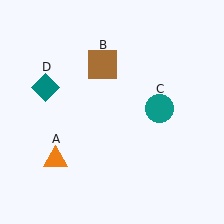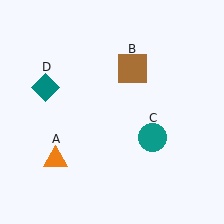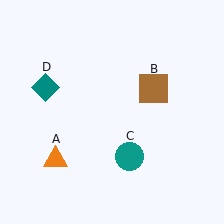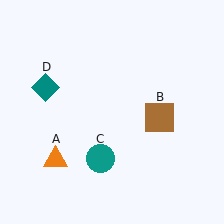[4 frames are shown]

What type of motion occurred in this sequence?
The brown square (object B), teal circle (object C) rotated clockwise around the center of the scene.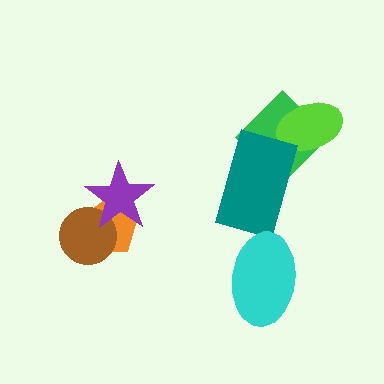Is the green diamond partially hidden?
Yes, it is partially covered by another shape.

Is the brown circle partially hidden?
Yes, it is partially covered by another shape.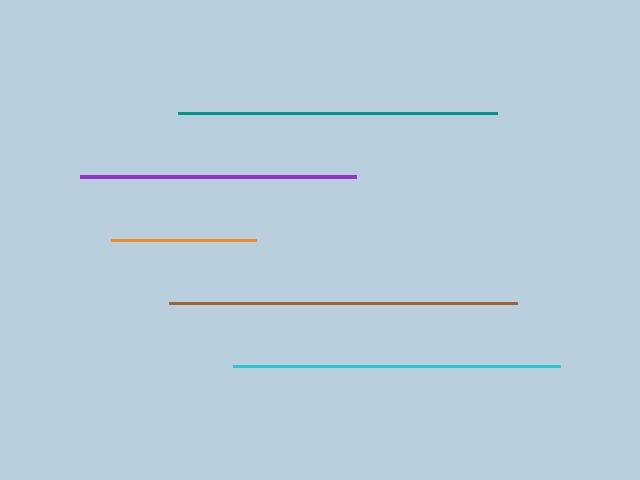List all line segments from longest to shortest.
From longest to shortest: brown, cyan, teal, purple, orange.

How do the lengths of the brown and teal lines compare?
The brown and teal lines are approximately the same length.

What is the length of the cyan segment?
The cyan segment is approximately 327 pixels long.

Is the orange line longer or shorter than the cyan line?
The cyan line is longer than the orange line.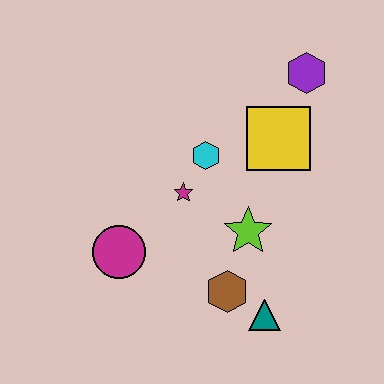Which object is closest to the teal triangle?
The brown hexagon is closest to the teal triangle.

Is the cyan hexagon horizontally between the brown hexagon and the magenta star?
Yes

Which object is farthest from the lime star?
The purple hexagon is farthest from the lime star.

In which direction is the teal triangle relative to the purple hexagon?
The teal triangle is below the purple hexagon.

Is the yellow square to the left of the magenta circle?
No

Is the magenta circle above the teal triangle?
Yes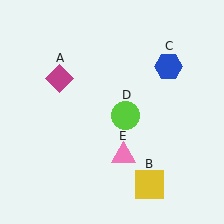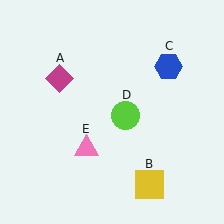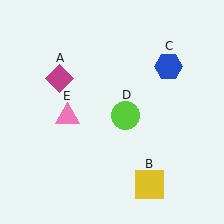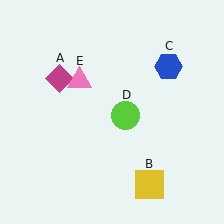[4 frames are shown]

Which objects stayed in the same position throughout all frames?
Magenta diamond (object A) and yellow square (object B) and blue hexagon (object C) and lime circle (object D) remained stationary.